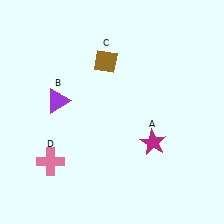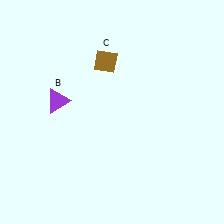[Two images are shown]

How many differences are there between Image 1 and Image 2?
There are 2 differences between the two images.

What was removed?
The magenta star (A), the pink cross (D) were removed in Image 2.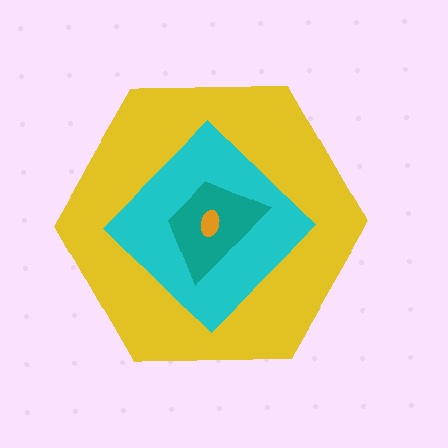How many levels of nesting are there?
4.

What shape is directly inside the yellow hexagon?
The cyan diamond.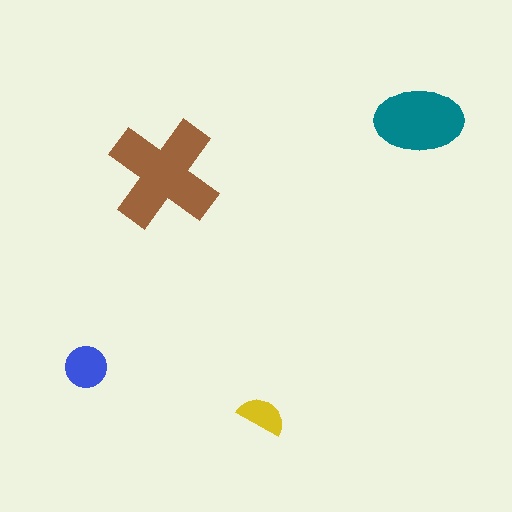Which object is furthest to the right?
The teal ellipse is rightmost.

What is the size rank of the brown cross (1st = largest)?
1st.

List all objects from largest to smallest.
The brown cross, the teal ellipse, the blue circle, the yellow semicircle.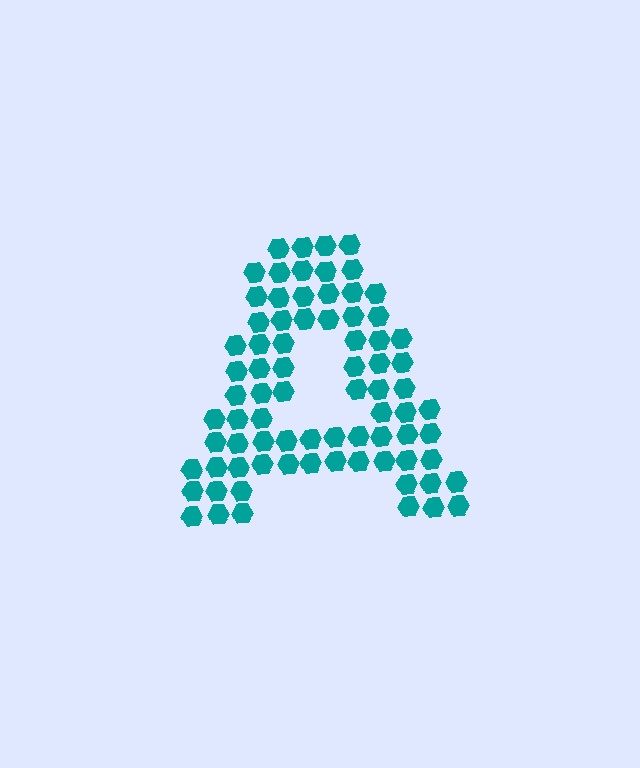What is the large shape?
The large shape is the letter A.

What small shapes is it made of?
It is made of small hexagons.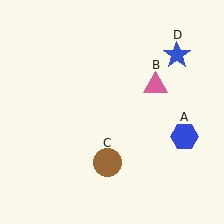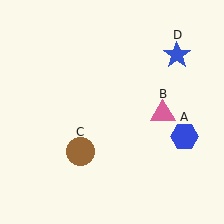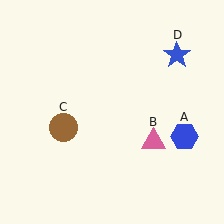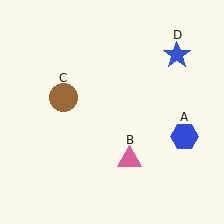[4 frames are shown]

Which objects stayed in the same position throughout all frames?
Blue hexagon (object A) and blue star (object D) remained stationary.